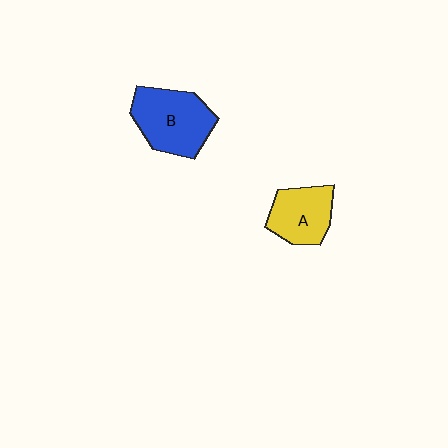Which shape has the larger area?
Shape B (blue).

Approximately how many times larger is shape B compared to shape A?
Approximately 1.4 times.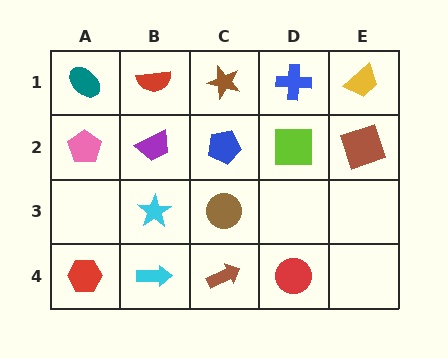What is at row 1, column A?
A teal ellipse.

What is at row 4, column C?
A brown arrow.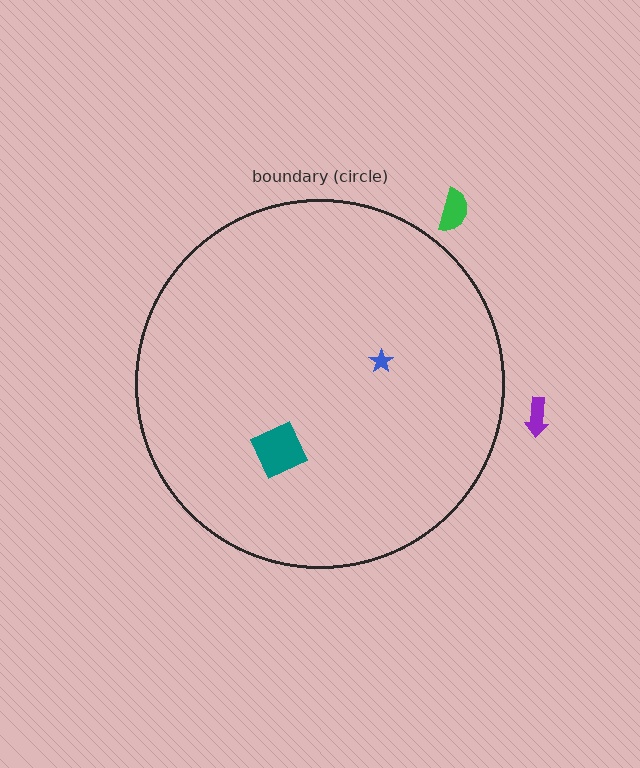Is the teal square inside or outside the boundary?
Inside.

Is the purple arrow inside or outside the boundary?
Outside.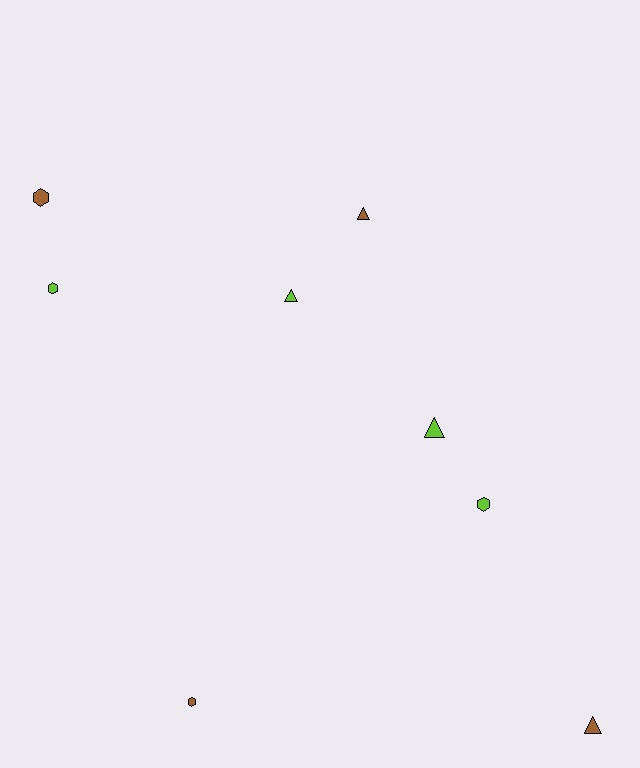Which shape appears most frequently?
Hexagon, with 4 objects.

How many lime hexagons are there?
There are 2 lime hexagons.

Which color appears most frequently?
Lime, with 4 objects.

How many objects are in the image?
There are 8 objects.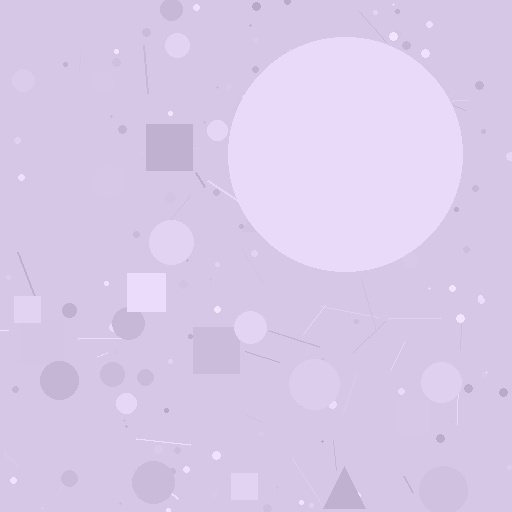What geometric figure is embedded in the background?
A circle is embedded in the background.